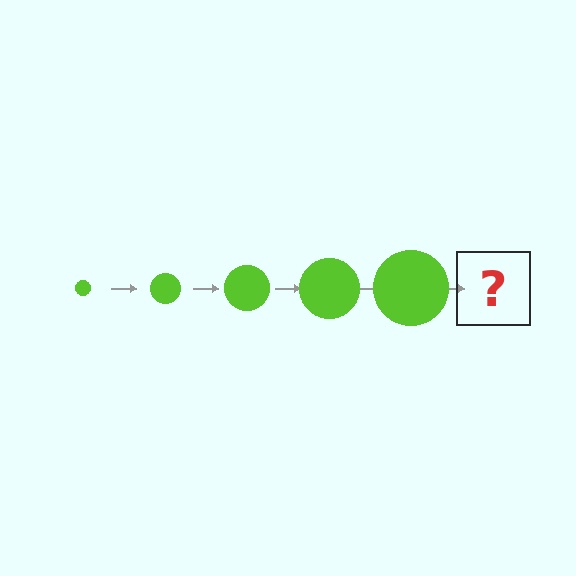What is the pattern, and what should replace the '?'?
The pattern is that the circle gets progressively larger each step. The '?' should be a lime circle, larger than the previous one.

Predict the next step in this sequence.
The next step is a lime circle, larger than the previous one.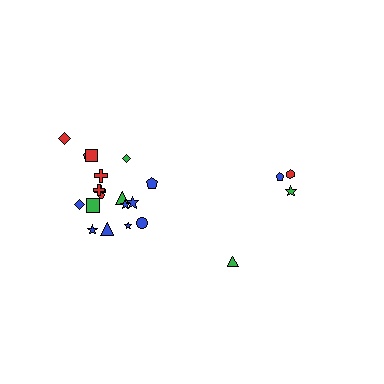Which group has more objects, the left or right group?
The left group.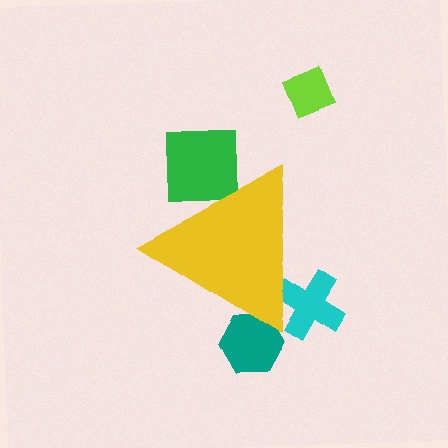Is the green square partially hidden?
Yes, the green square is partially hidden behind the yellow triangle.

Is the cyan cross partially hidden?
Yes, the cyan cross is partially hidden behind the yellow triangle.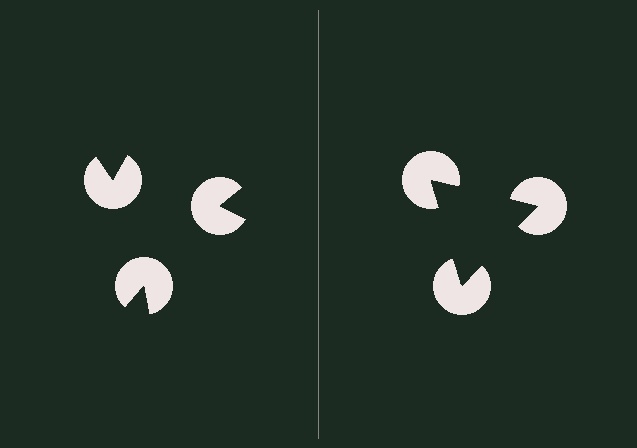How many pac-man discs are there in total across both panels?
6 — 3 on each side.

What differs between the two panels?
The pac-man discs are positioned identically on both sides; only the wedge orientations differ. On the right they align to a triangle; on the left they are misaligned.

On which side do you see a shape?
An illusory triangle appears on the right side. On the left side the wedge cuts are rotated, so no coherent shape forms.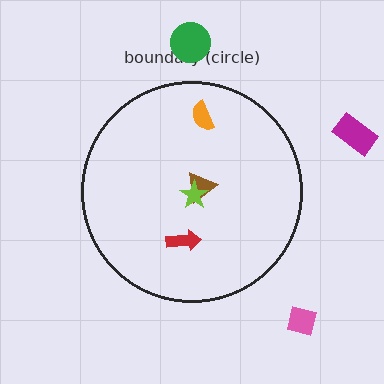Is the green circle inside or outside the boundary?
Outside.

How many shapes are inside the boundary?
4 inside, 3 outside.